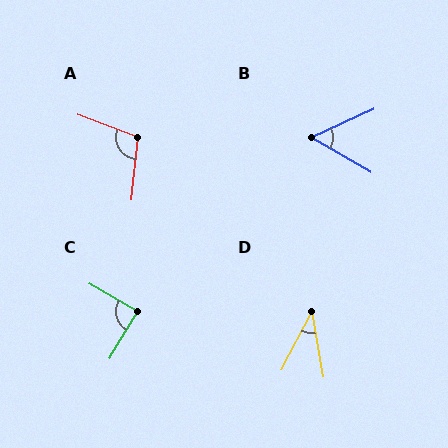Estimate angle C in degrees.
Approximately 89 degrees.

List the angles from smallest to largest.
D (37°), B (55°), C (89°), A (105°).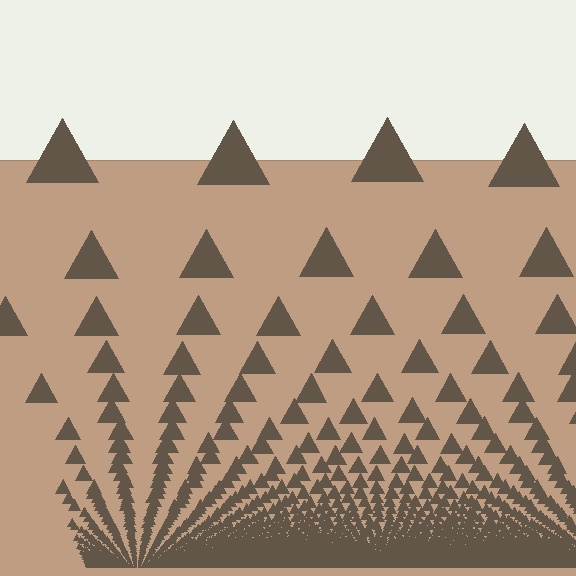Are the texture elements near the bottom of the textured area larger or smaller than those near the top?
Smaller. The gradient is inverted — elements near the bottom are smaller and denser.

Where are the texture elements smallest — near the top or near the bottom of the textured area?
Near the bottom.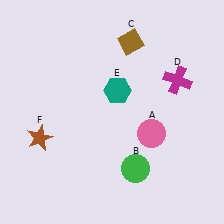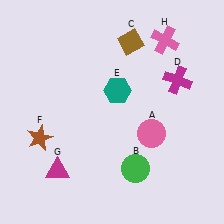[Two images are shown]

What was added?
A magenta triangle (G), a pink cross (H) were added in Image 2.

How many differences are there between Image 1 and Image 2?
There are 2 differences between the two images.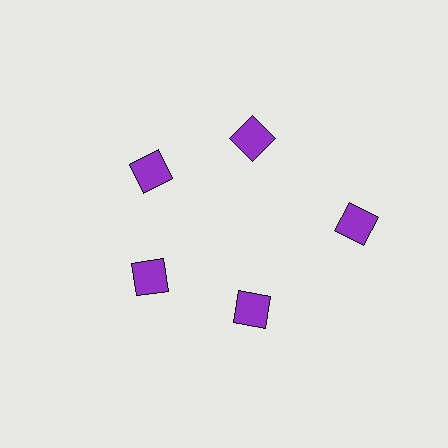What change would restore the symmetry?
The symmetry would be restored by moving it inward, back onto the ring so that all 5 diamonds sit at equal angles and equal distance from the center.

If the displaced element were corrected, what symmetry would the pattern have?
It would have 5-fold rotational symmetry — the pattern would map onto itself every 72 degrees.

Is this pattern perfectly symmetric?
No. The 5 purple diamonds are arranged in a ring, but one element near the 3 o'clock position is pushed outward from the center, breaking the 5-fold rotational symmetry.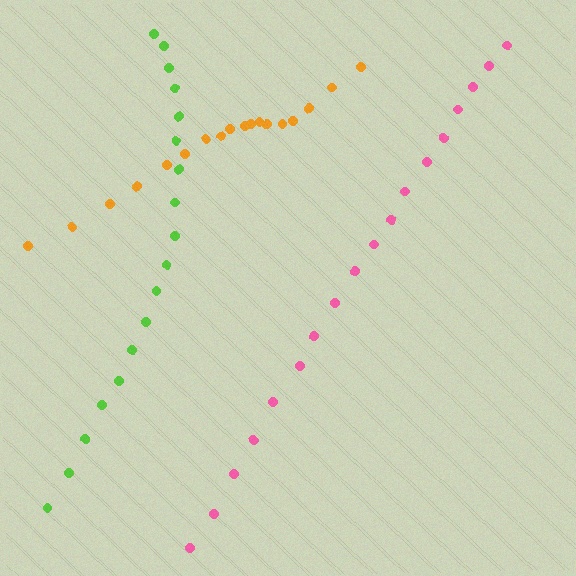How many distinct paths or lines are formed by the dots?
There are 3 distinct paths.